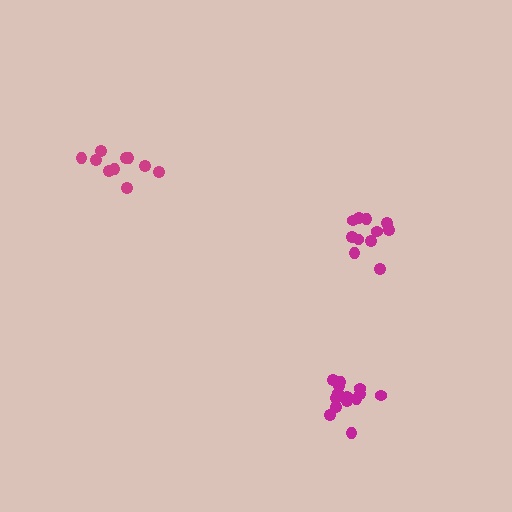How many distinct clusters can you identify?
There are 3 distinct clusters.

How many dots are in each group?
Group 1: 10 dots, Group 2: 11 dots, Group 3: 14 dots (35 total).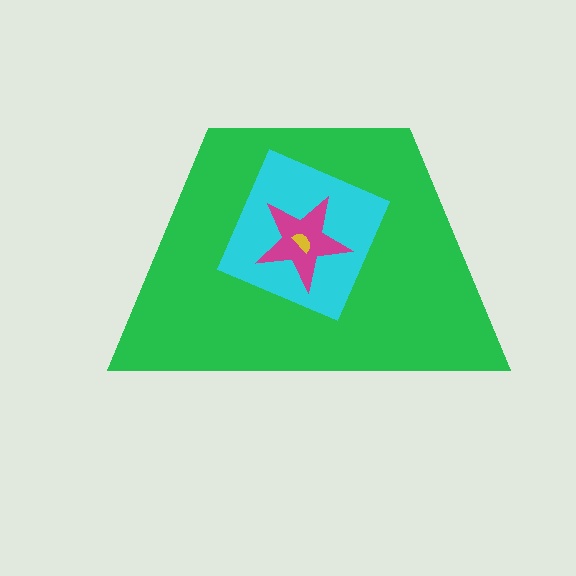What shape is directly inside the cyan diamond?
The magenta star.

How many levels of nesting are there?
4.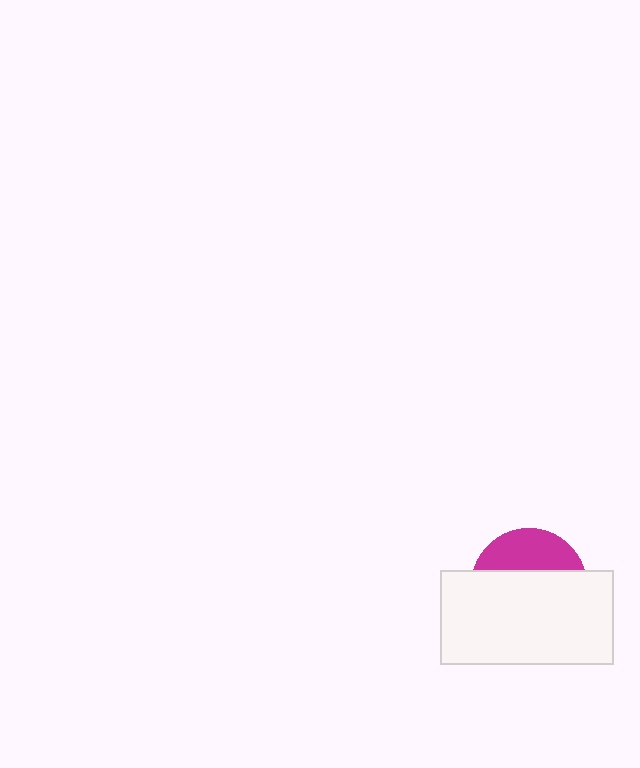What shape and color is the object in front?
The object in front is a white rectangle.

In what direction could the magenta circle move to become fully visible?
The magenta circle could move up. That would shift it out from behind the white rectangle entirely.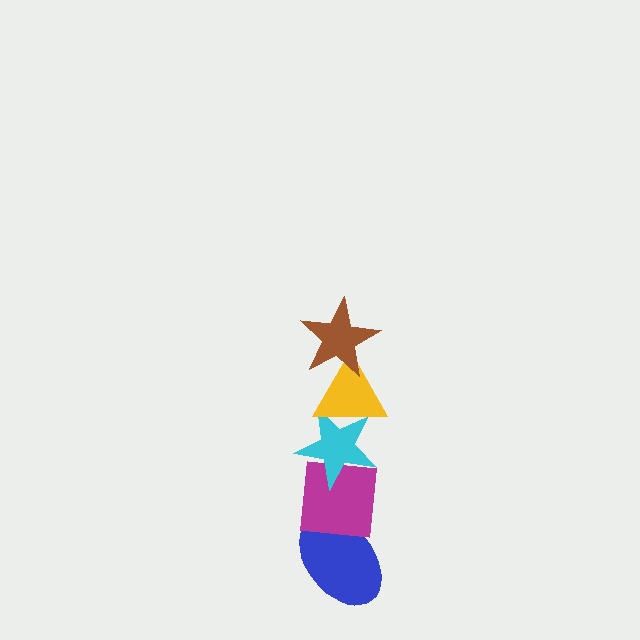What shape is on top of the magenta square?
The cyan star is on top of the magenta square.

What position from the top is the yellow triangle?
The yellow triangle is 2nd from the top.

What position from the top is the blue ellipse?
The blue ellipse is 5th from the top.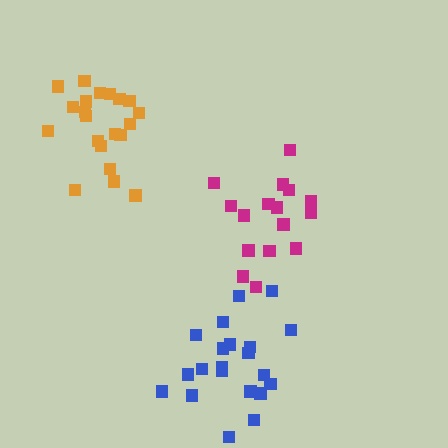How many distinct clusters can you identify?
There are 3 distinct clusters.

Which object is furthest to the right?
The magenta cluster is rightmost.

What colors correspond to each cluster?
The clusters are colored: orange, magenta, blue.